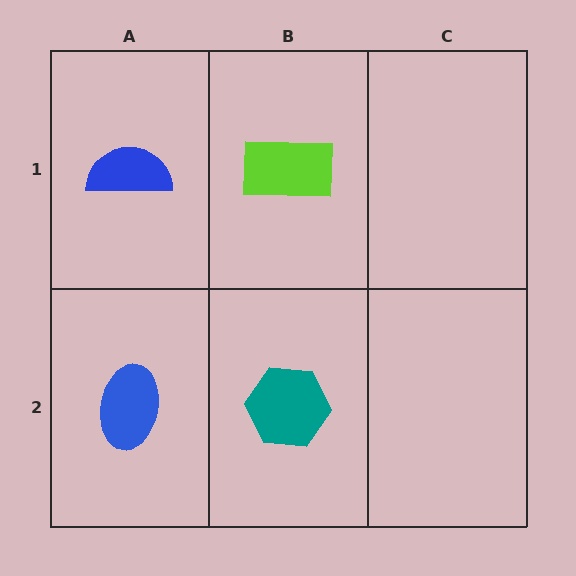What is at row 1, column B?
A lime rectangle.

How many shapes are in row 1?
2 shapes.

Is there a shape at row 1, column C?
No, that cell is empty.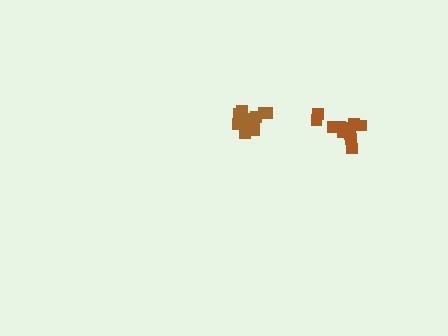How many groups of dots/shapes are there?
There are 2 groups.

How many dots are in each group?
Group 1: 14 dots, Group 2: 14 dots (28 total).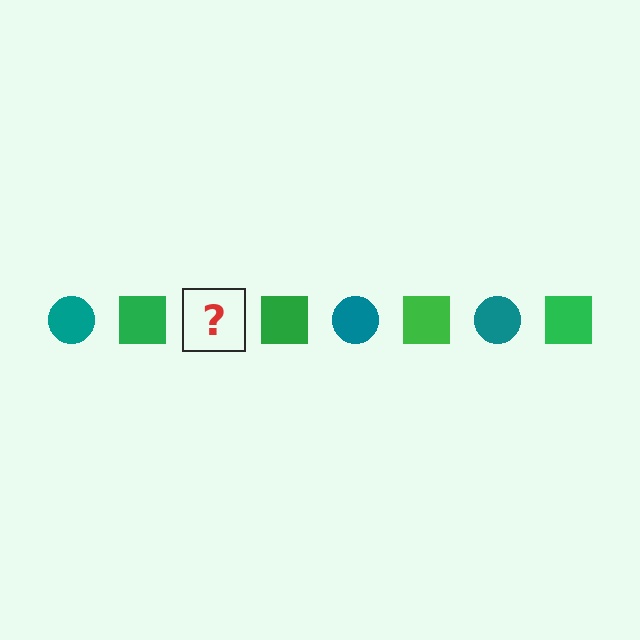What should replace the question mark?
The question mark should be replaced with a teal circle.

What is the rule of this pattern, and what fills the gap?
The rule is that the pattern alternates between teal circle and green square. The gap should be filled with a teal circle.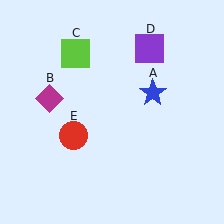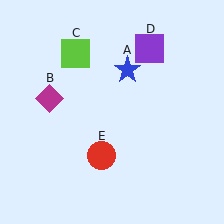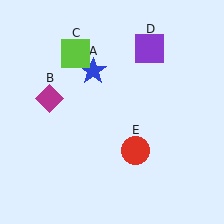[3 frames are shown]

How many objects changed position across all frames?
2 objects changed position: blue star (object A), red circle (object E).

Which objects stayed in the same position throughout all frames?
Magenta diamond (object B) and lime square (object C) and purple square (object D) remained stationary.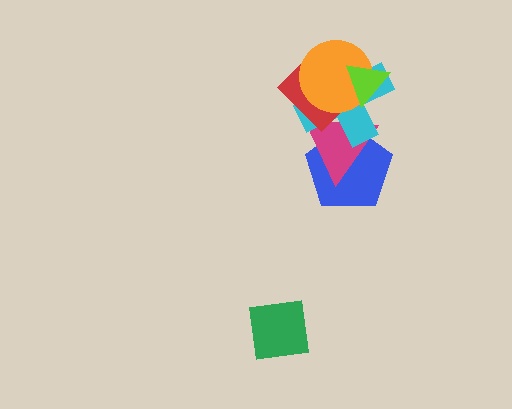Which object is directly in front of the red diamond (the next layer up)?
The orange circle is directly in front of the red diamond.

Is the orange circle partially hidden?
Yes, it is partially covered by another shape.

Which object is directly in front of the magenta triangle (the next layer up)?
The cyan cross is directly in front of the magenta triangle.